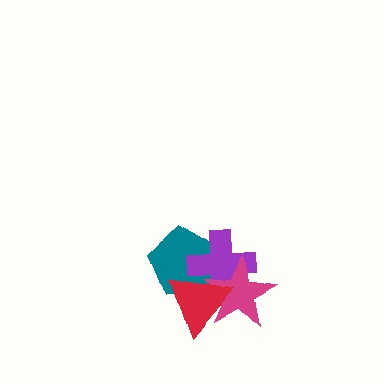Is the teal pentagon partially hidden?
Yes, it is partially covered by another shape.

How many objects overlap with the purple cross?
3 objects overlap with the purple cross.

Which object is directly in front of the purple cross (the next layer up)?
The magenta star is directly in front of the purple cross.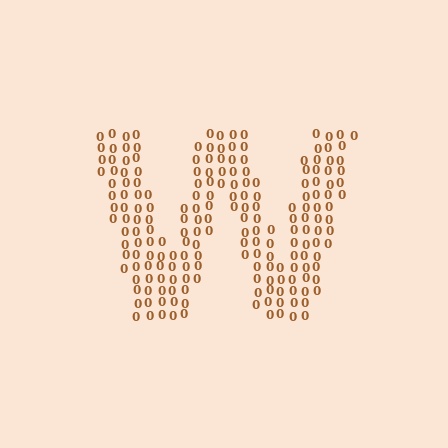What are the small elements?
The small elements are digit 0's.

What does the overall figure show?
The overall figure shows the letter W.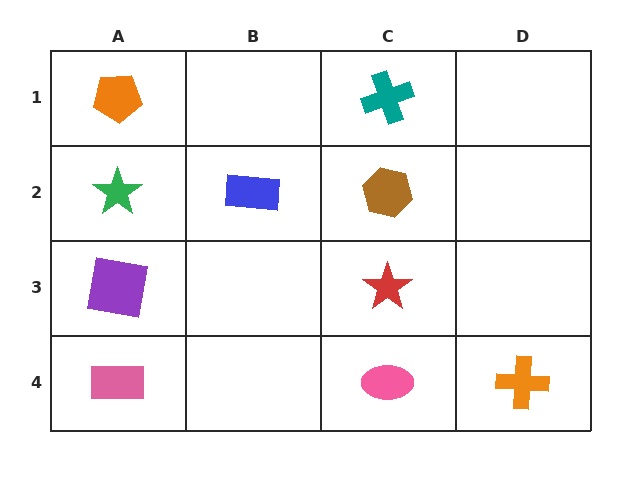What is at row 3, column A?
A purple square.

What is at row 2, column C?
A brown hexagon.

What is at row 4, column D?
An orange cross.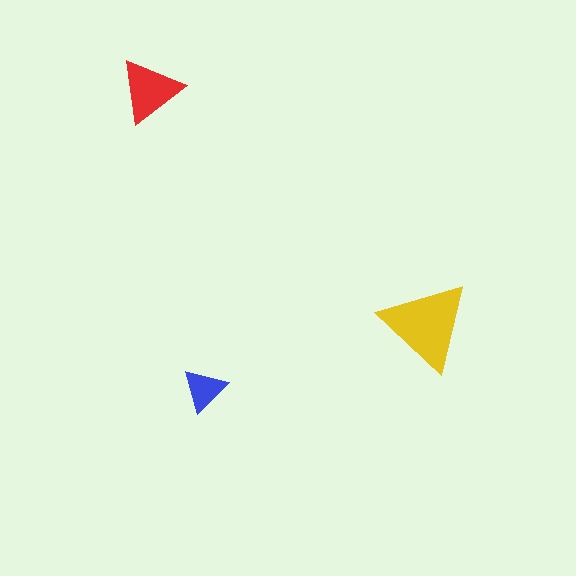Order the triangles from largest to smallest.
the yellow one, the red one, the blue one.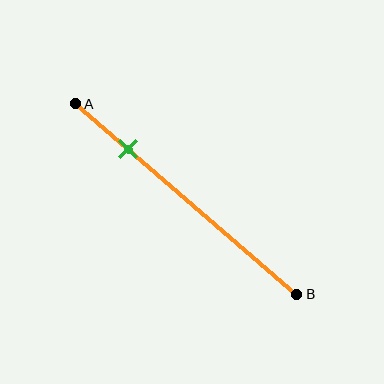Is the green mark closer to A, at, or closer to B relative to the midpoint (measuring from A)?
The green mark is closer to point A than the midpoint of segment AB.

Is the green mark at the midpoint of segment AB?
No, the mark is at about 25% from A, not at the 50% midpoint.